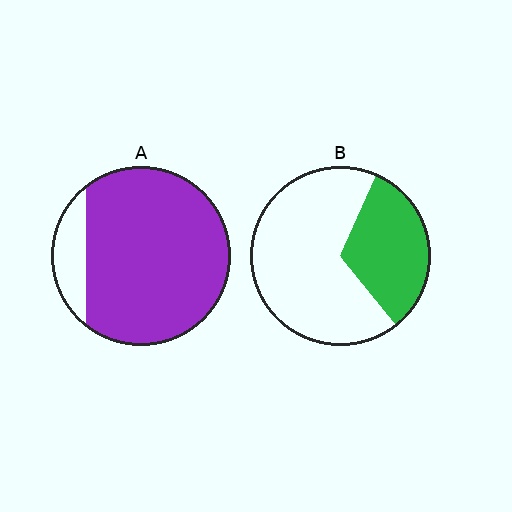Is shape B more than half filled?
No.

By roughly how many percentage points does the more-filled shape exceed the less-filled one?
By roughly 55 percentage points (A over B).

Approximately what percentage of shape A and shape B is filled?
A is approximately 85% and B is approximately 35%.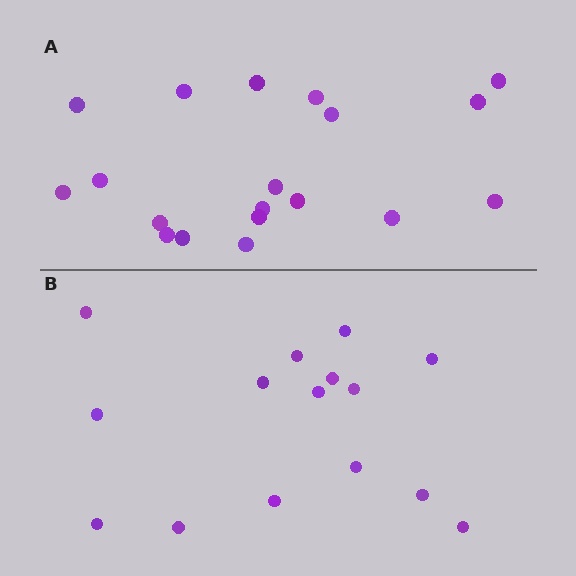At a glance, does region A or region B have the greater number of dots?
Region A (the top region) has more dots.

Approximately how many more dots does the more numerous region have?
Region A has about 4 more dots than region B.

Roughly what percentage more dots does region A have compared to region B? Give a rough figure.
About 25% more.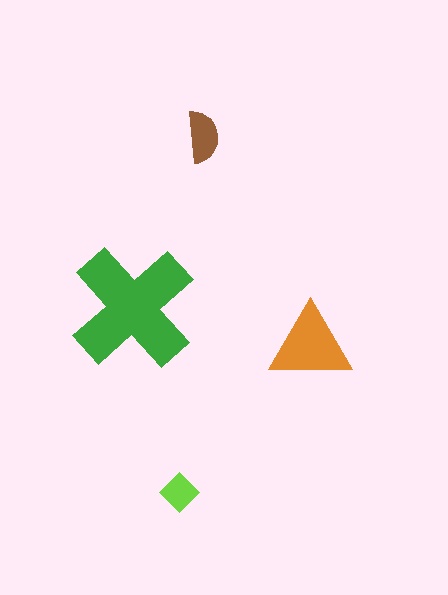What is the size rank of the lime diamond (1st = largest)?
4th.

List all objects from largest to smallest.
The green cross, the orange triangle, the brown semicircle, the lime diamond.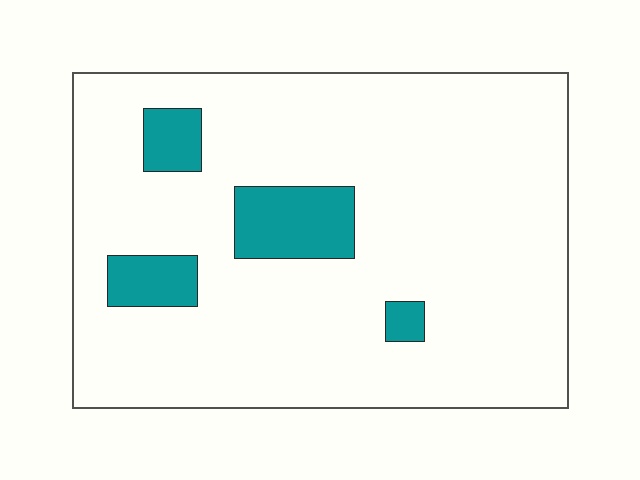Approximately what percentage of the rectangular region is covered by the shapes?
Approximately 10%.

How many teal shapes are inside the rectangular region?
4.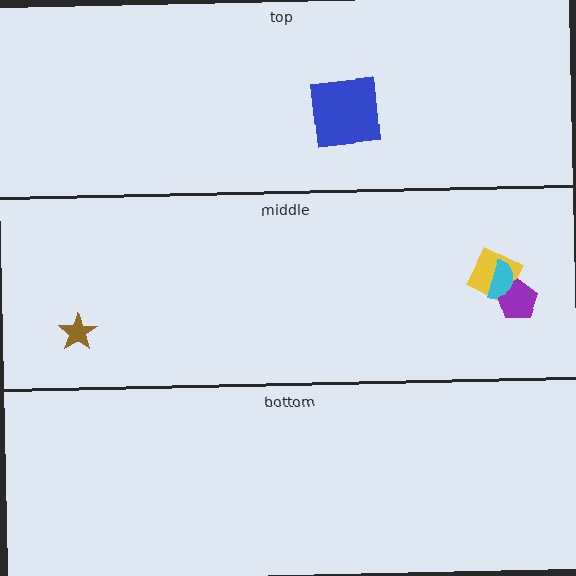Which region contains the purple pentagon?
The middle region.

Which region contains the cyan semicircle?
The middle region.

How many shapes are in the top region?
1.